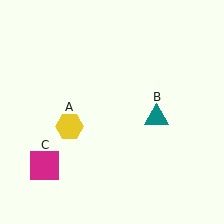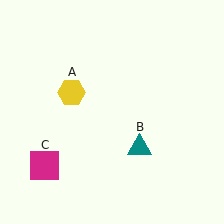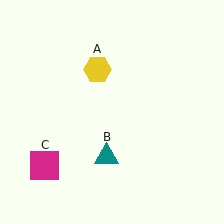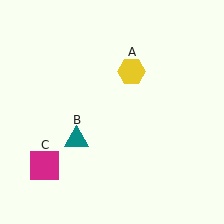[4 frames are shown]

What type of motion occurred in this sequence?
The yellow hexagon (object A), teal triangle (object B) rotated clockwise around the center of the scene.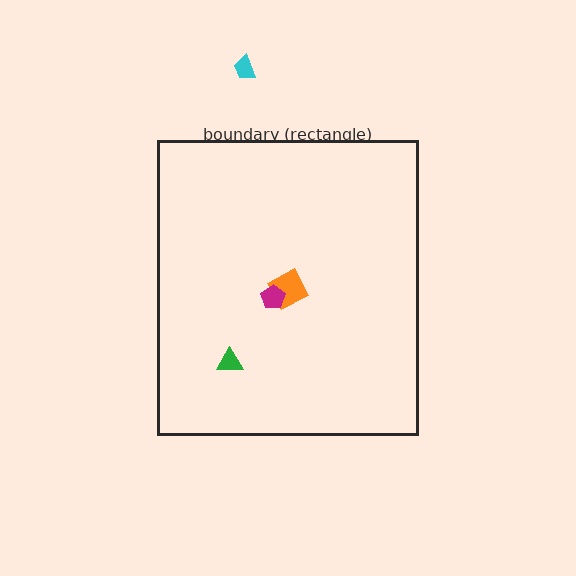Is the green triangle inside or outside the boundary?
Inside.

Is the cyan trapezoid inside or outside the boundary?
Outside.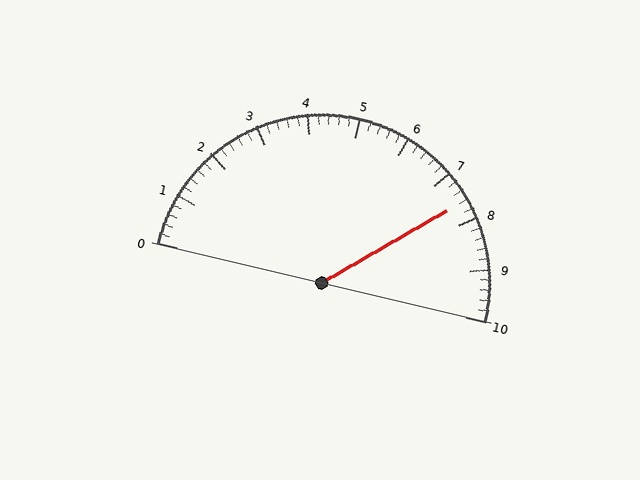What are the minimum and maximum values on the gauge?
The gauge ranges from 0 to 10.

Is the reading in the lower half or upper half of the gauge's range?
The reading is in the upper half of the range (0 to 10).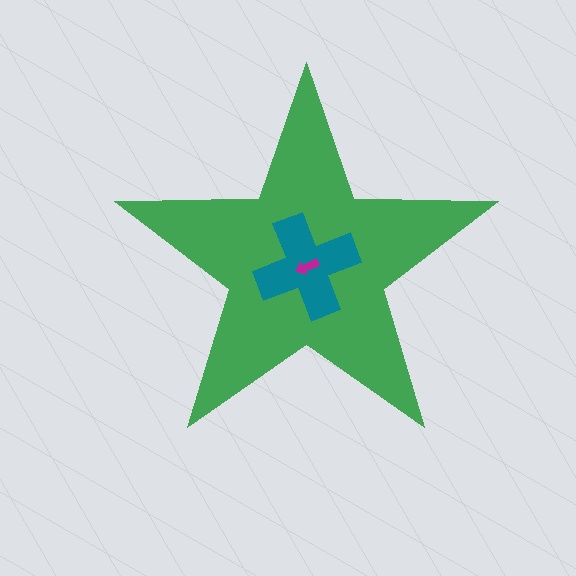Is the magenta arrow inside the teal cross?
Yes.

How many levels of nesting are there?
3.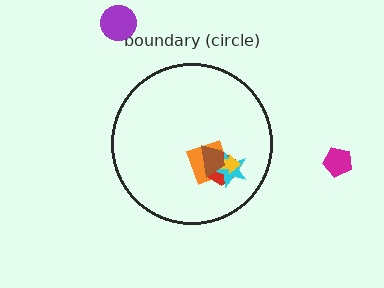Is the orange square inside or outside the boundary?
Inside.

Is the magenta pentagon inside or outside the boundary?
Outside.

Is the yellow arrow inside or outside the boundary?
Inside.